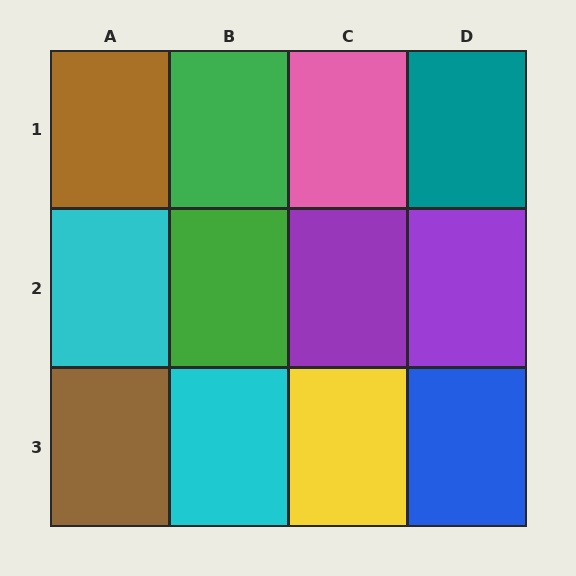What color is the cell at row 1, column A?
Brown.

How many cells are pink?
1 cell is pink.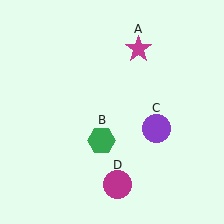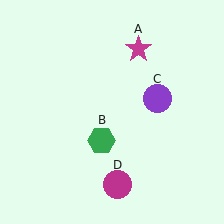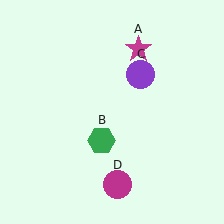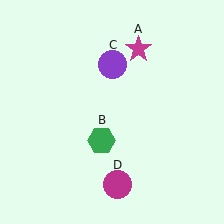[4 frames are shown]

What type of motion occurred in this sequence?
The purple circle (object C) rotated counterclockwise around the center of the scene.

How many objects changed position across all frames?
1 object changed position: purple circle (object C).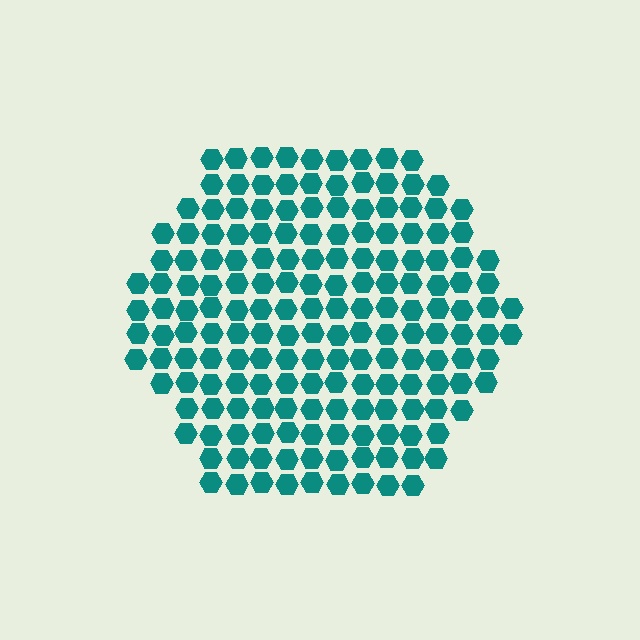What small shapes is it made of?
It is made of small hexagons.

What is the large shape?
The large shape is a hexagon.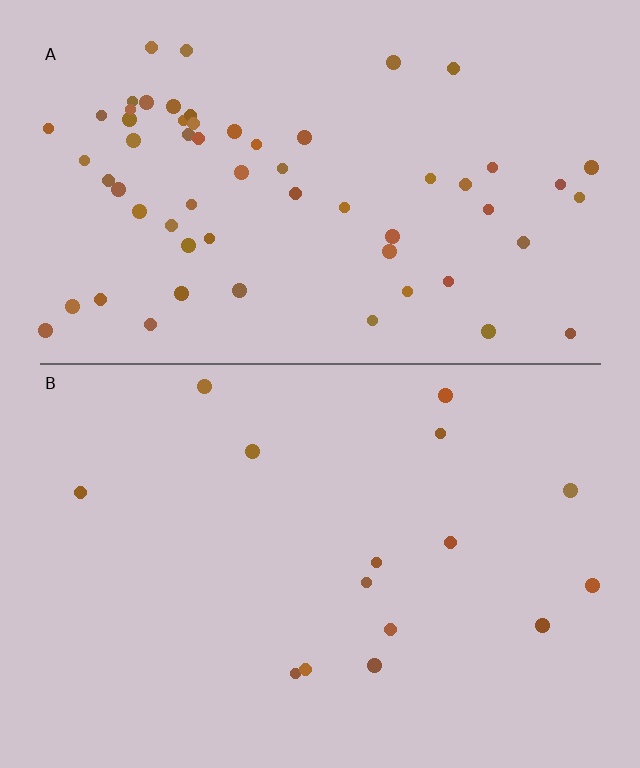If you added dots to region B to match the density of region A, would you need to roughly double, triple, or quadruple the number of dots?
Approximately quadruple.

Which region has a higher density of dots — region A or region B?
A (the top).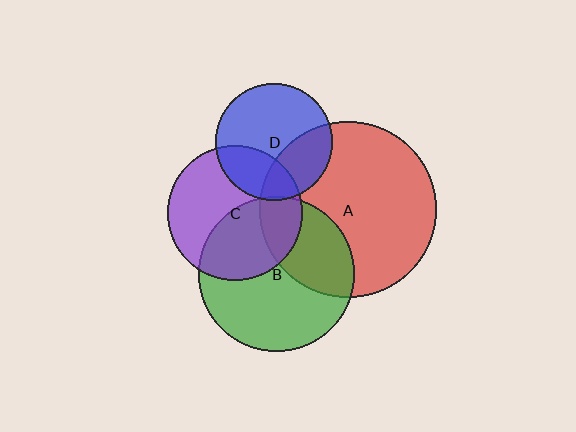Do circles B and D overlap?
Yes.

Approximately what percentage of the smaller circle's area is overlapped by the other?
Approximately 5%.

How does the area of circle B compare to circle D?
Approximately 1.8 times.